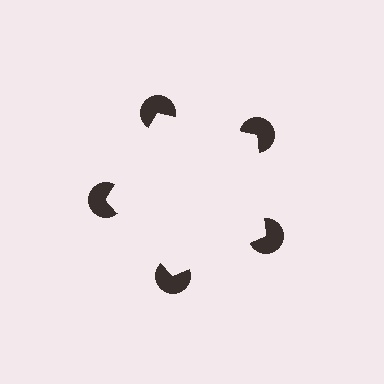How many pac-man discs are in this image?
There are 5 — one at each vertex of the illusory pentagon.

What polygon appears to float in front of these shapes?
An illusory pentagon — its edges are inferred from the aligned wedge cuts in the pac-man discs, not physically drawn.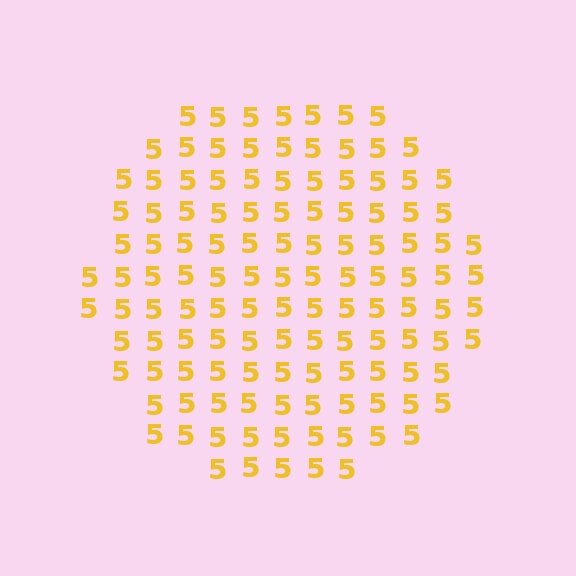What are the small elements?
The small elements are digit 5's.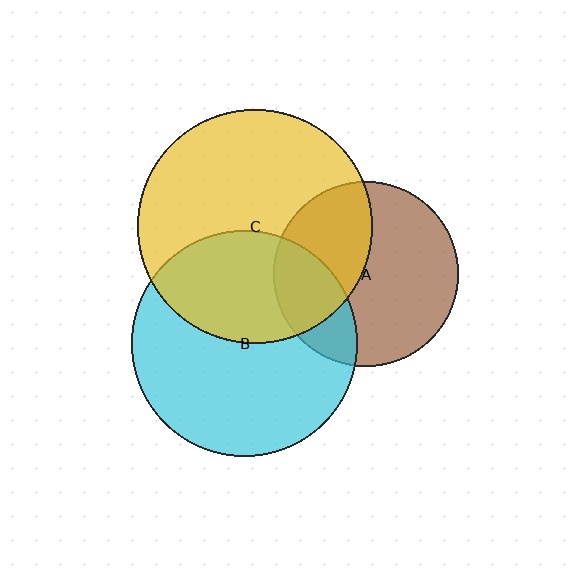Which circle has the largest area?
Circle C (yellow).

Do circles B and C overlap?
Yes.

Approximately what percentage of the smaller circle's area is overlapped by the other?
Approximately 40%.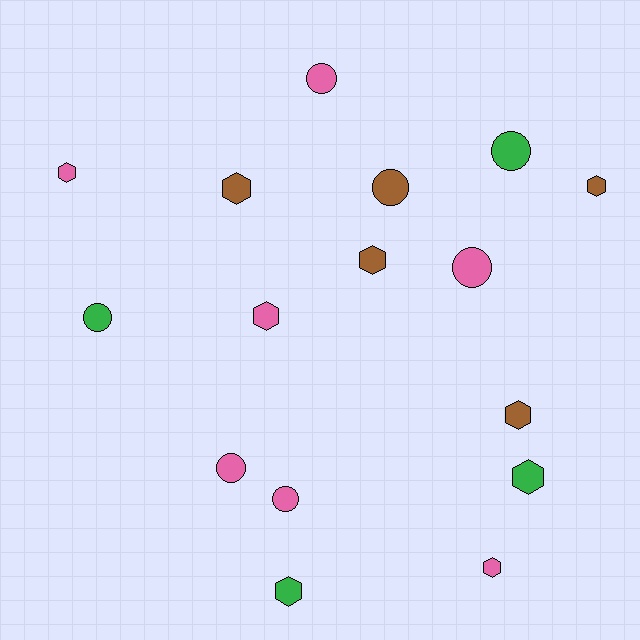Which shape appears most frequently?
Hexagon, with 9 objects.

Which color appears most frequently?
Pink, with 7 objects.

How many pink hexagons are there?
There are 3 pink hexagons.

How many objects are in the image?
There are 16 objects.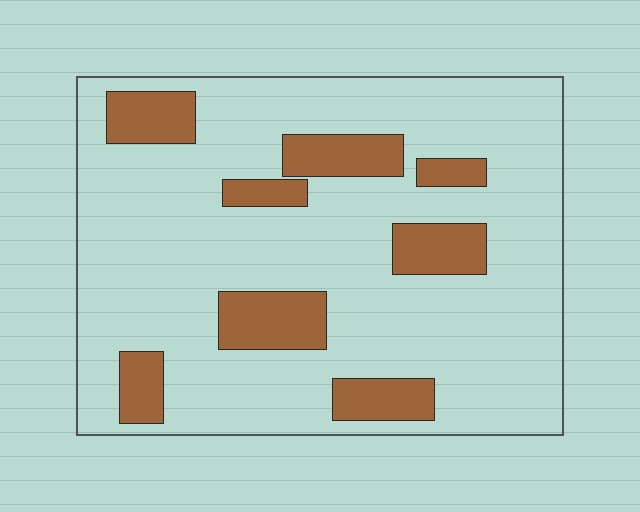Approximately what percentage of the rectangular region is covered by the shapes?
Approximately 20%.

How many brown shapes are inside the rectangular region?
8.